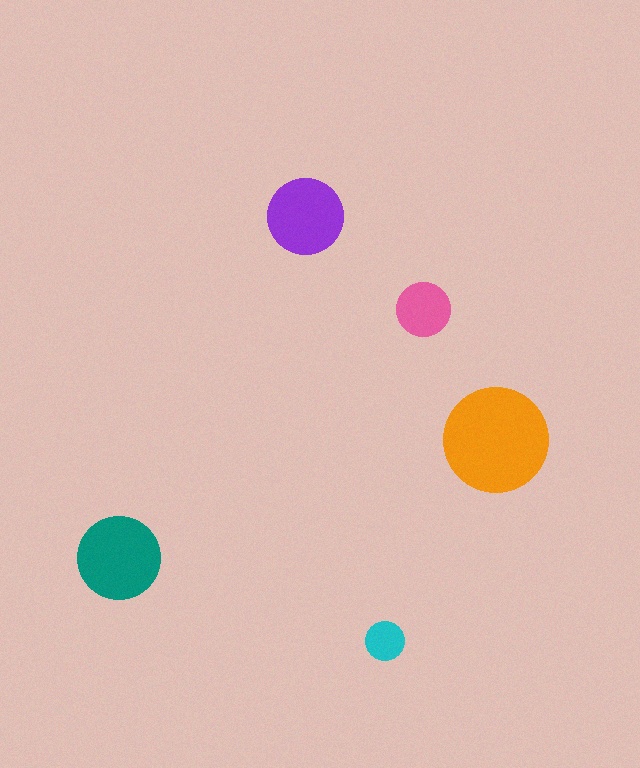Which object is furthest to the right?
The orange circle is rightmost.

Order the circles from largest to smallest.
the orange one, the teal one, the purple one, the pink one, the cyan one.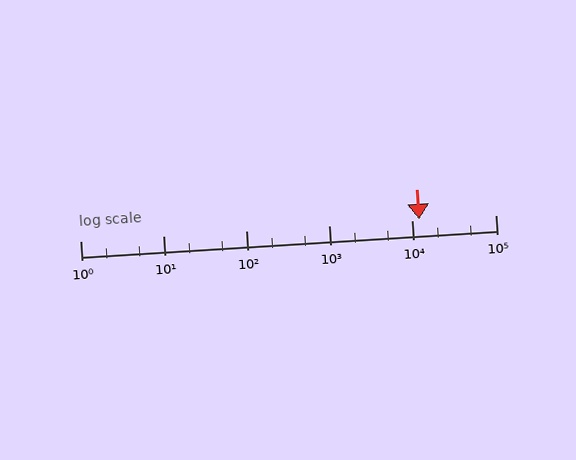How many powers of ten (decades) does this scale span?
The scale spans 5 decades, from 1 to 100000.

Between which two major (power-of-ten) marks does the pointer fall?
The pointer is between 10000 and 100000.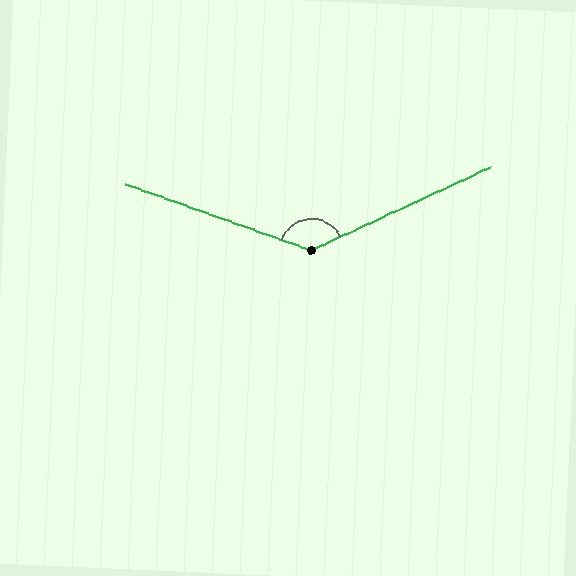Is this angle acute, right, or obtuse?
It is obtuse.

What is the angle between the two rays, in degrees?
Approximately 135 degrees.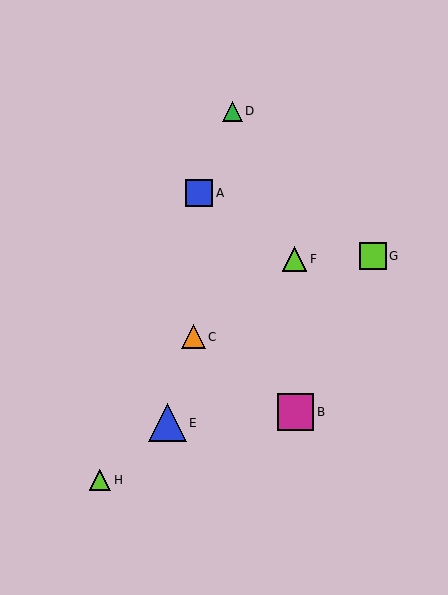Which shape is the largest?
The blue triangle (labeled E) is the largest.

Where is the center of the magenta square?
The center of the magenta square is at (296, 412).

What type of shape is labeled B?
Shape B is a magenta square.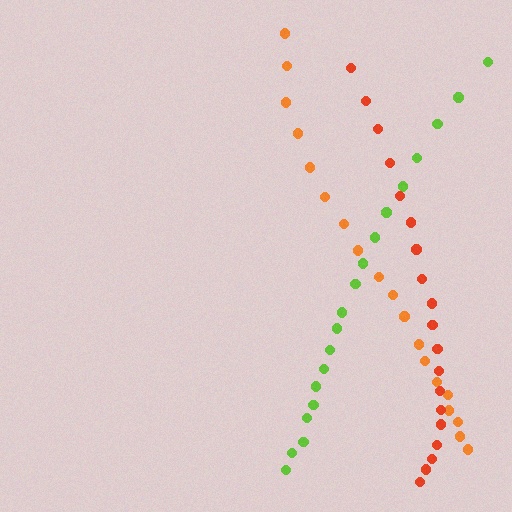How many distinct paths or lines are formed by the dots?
There are 3 distinct paths.